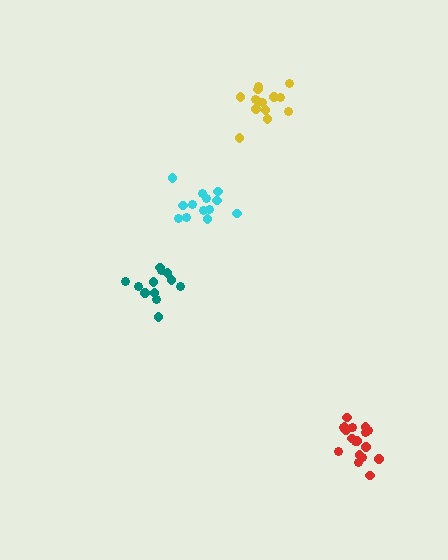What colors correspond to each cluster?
The clusters are colored: yellow, red, teal, cyan.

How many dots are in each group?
Group 1: 15 dots, Group 2: 18 dots, Group 3: 12 dots, Group 4: 13 dots (58 total).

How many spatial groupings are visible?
There are 4 spatial groupings.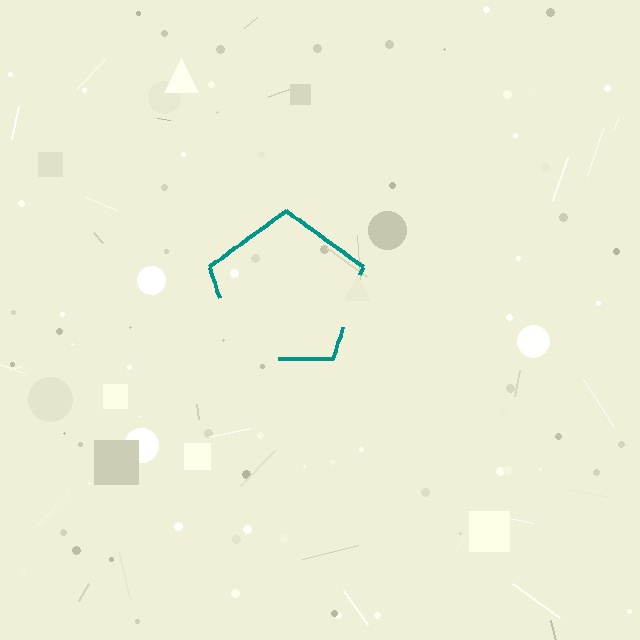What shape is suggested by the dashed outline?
The dashed outline suggests a pentagon.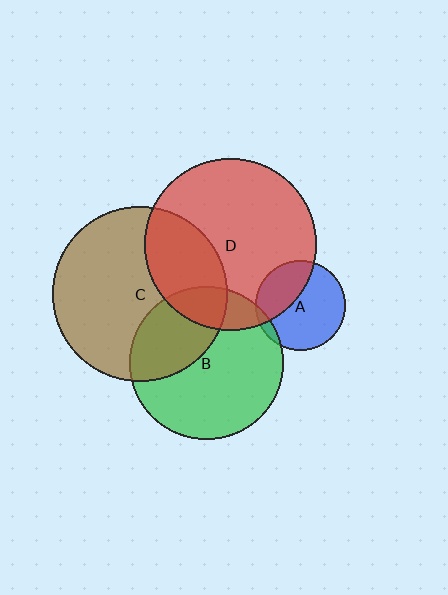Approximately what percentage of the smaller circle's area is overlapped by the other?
Approximately 15%.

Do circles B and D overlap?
Yes.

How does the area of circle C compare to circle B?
Approximately 1.3 times.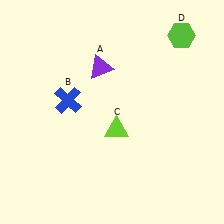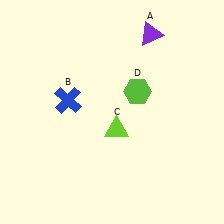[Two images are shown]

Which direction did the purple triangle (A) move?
The purple triangle (A) moved right.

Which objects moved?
The objects that moved are: the purple triangle (A), the lime hexagon (D).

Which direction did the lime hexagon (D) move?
The lime hexagon (D) moved down.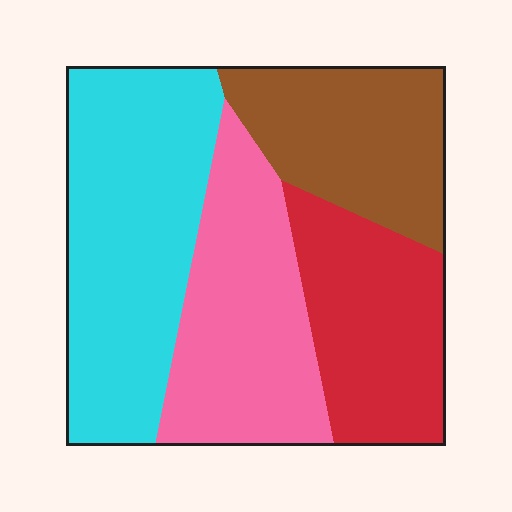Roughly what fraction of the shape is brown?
Brown takes up about one fifth (1/5) of the shape.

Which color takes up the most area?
Cyan, at roughly 35%.